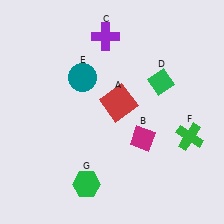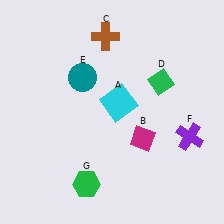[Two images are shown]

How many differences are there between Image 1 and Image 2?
There are 3 differences between the two images.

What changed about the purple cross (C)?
In Image 1, C is purple. In Image 2, it changed to brown.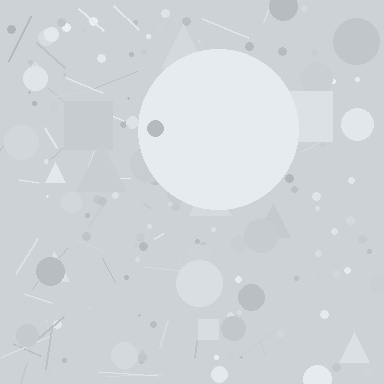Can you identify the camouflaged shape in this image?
The camouflaged shape is a circle.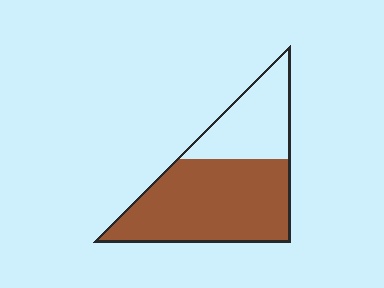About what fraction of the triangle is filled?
About two thirds (2/3).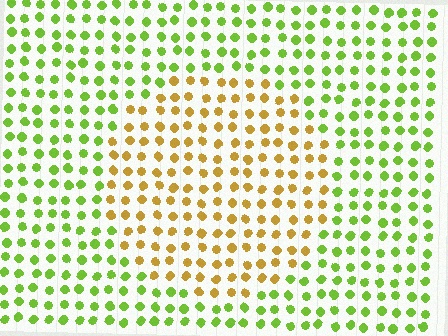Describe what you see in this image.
The image is filled with small lime elements in a uniform arrangement. A circle-shaped region is visible where the elements are tinted to a slightly different hue, forming a subtle color boundary.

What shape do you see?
I see a circle.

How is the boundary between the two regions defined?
The boundary is defined purely by a slight shift in hue (about 51 degrees). Spacing, size, and orientation are identical on both sides.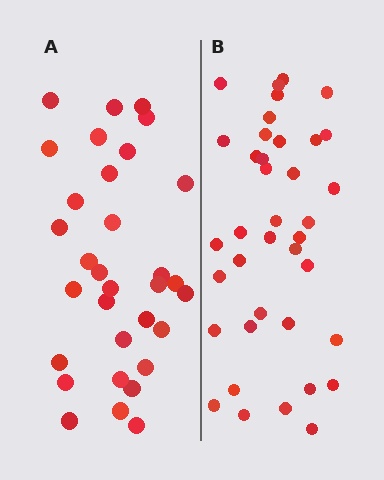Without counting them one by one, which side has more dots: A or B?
Region B (the right region) has more dots.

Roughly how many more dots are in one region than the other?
Region B has about 6 more dots than region A.